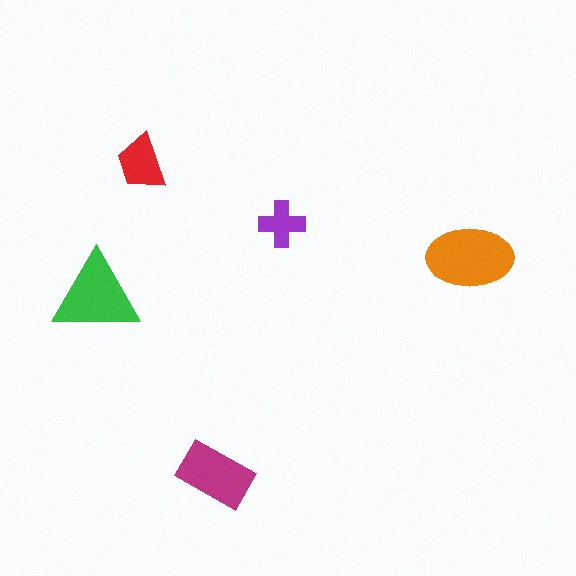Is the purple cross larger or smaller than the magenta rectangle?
Smaller.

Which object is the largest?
The orange ellipse.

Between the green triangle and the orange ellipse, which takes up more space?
The orange ellipse.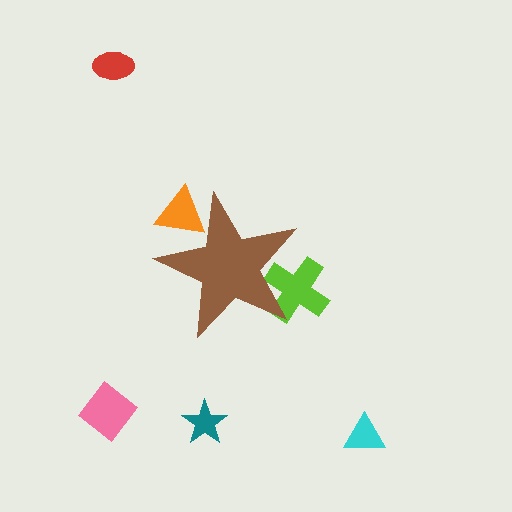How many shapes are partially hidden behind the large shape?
2 shapes are partially hidden.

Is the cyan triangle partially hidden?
No, the cyan triangle is fully visible.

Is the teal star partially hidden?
No, the teal star is fully visible.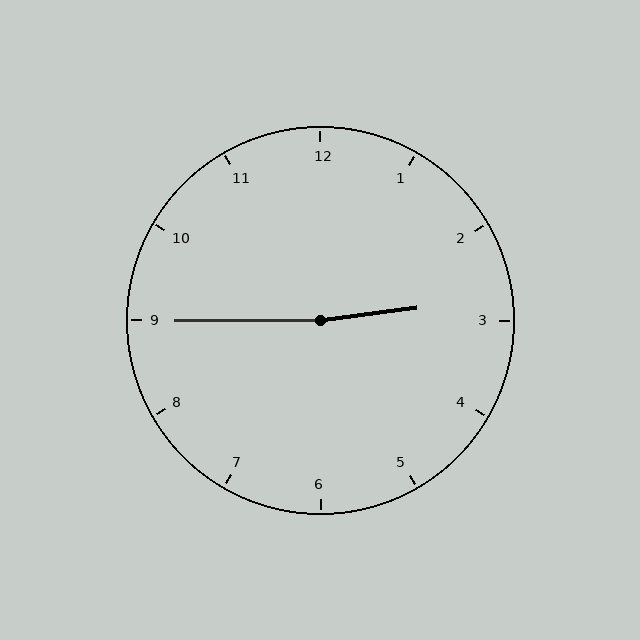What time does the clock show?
2:45.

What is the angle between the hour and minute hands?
Approximately 172 degrees.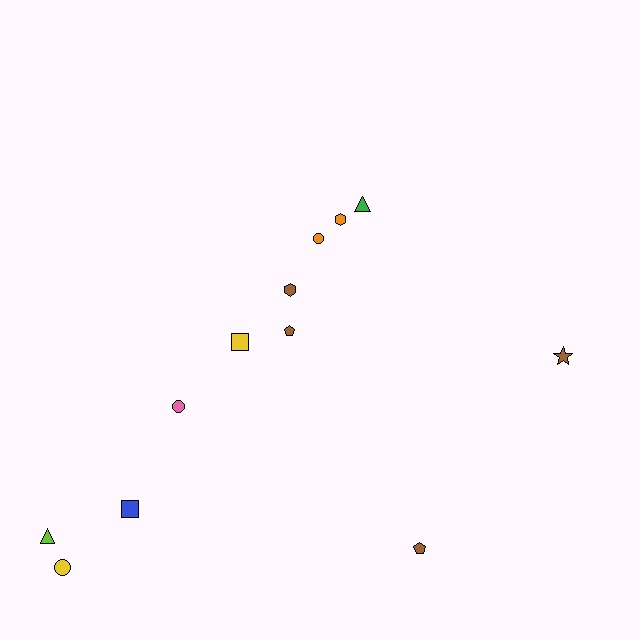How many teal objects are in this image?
There are no teal objects.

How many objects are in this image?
There are 12 objects.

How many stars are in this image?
There is 1 star.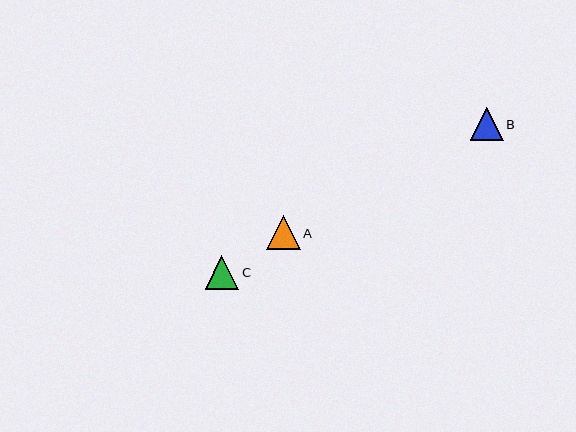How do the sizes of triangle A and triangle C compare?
Triangle A and triangle C are approximately the same size.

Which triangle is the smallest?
Triangle B is the smallest with a size of approximately 33 pixels.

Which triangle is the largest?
Triangle A is the largest with a size of approximately 34 pixels.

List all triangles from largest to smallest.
From largest to smallest: A, C, B.